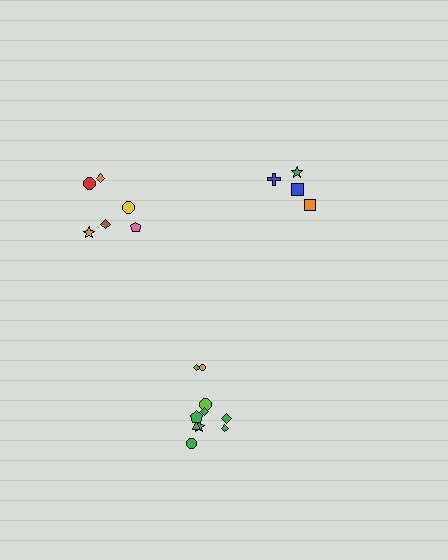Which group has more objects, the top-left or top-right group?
The top-left group.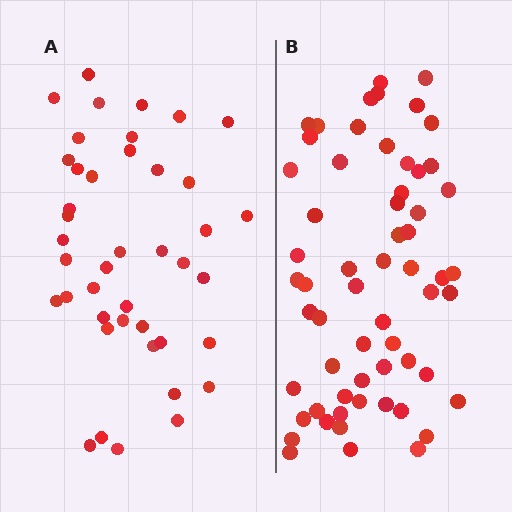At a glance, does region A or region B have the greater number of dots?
Region B (the right region) has more dots.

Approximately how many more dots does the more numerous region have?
Region B has approximately 20 more dots than region A.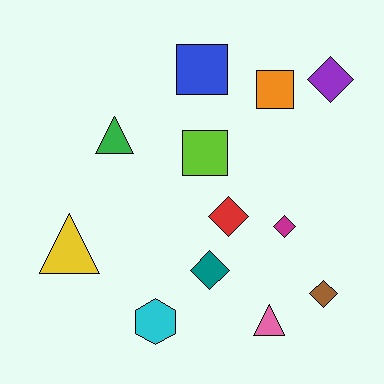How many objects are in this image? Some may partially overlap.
There are 12 objects.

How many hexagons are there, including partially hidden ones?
There is 1 hexagon.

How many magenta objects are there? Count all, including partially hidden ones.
There is 1 magenta object.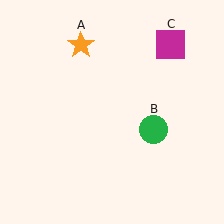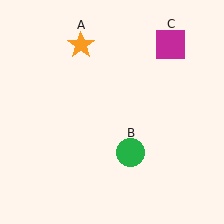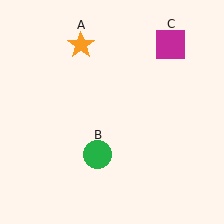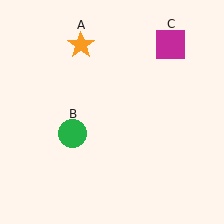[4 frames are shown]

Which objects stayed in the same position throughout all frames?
Orange star (object A) and magenta square (object C) remained stationary.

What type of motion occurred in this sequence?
The green circle (object B) rotated clockwise around the center of the scene.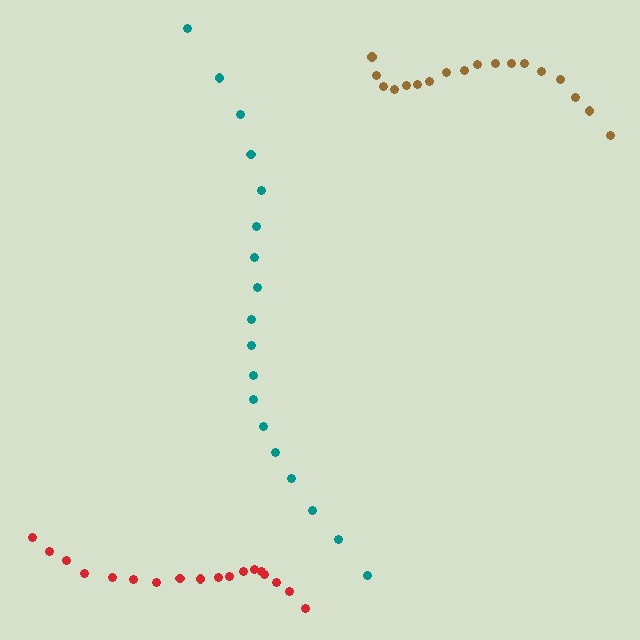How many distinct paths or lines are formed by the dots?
There are 3 distinct paths.